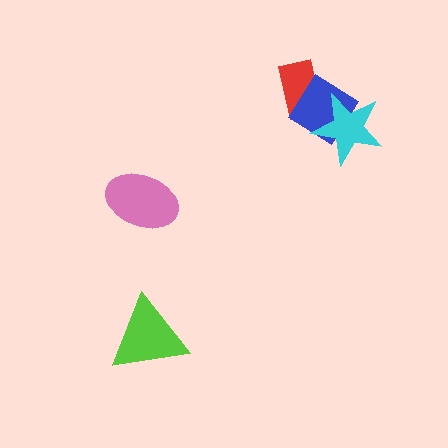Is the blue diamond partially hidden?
Yes, it is partially covered by another shape.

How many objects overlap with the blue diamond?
2 objects overlap with the blue diamond.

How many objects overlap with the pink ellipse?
0 objects overlap with the pink ellipse.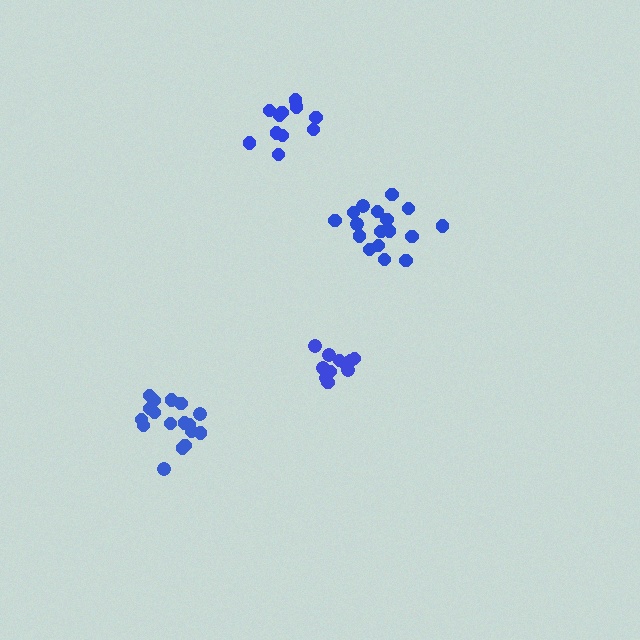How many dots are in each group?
Group 1: 11 dots, Group 2: 17 dots, Group 3: 17 dots, Group 4: 12 dots (57 total).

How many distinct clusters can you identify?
There are 4 distinct clusters.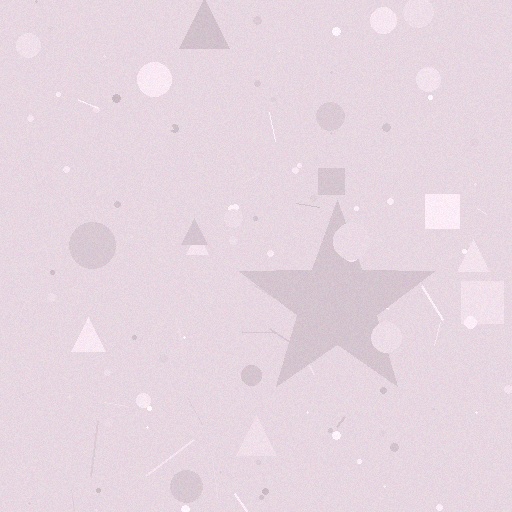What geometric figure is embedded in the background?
A star is embedded in the background.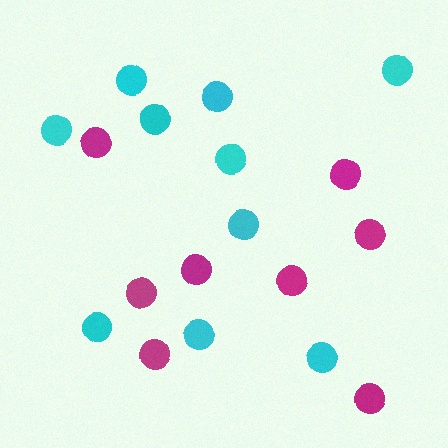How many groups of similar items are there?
There are 2 groups: one group of cyan circles (10) and one group of magenta circles (8).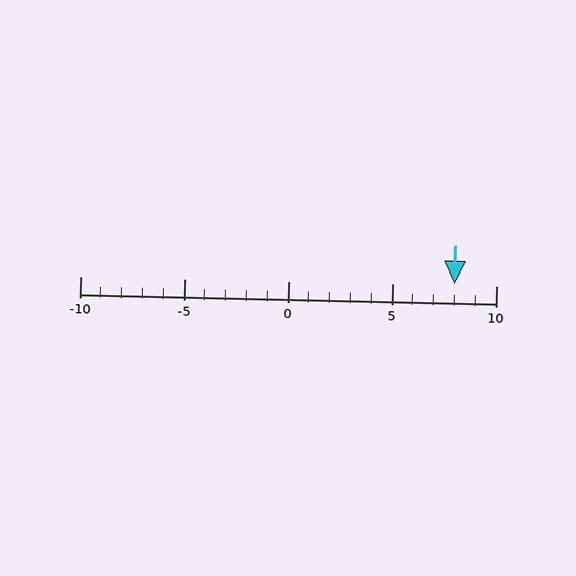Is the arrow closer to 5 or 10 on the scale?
The arrow is closer to 10.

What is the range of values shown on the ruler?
The ruler shows values from -10 to 10.